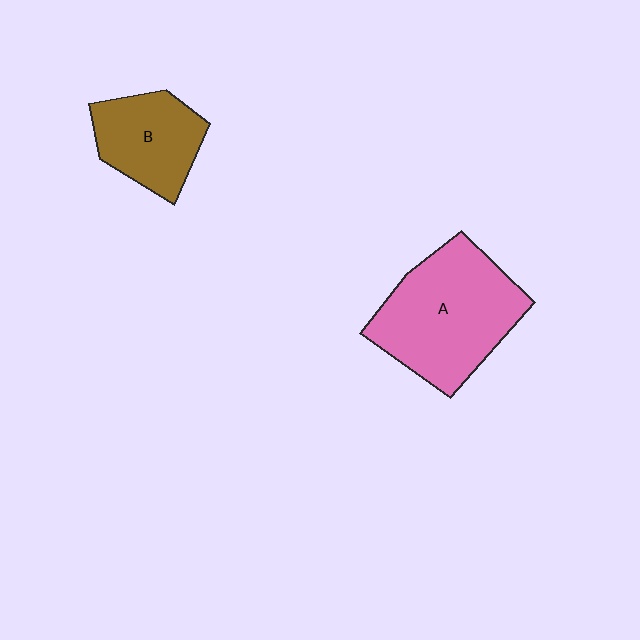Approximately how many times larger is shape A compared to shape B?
Approximately 1.7 times.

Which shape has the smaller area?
Shape B (brown).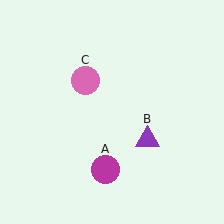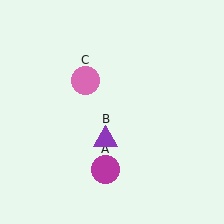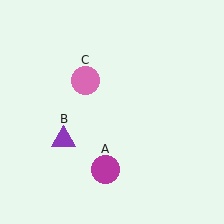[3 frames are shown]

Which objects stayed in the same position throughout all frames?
Magenta circle (object A) and pink circle (object C) remained stationary.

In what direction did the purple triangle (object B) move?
The purple triangle (object B) moved left.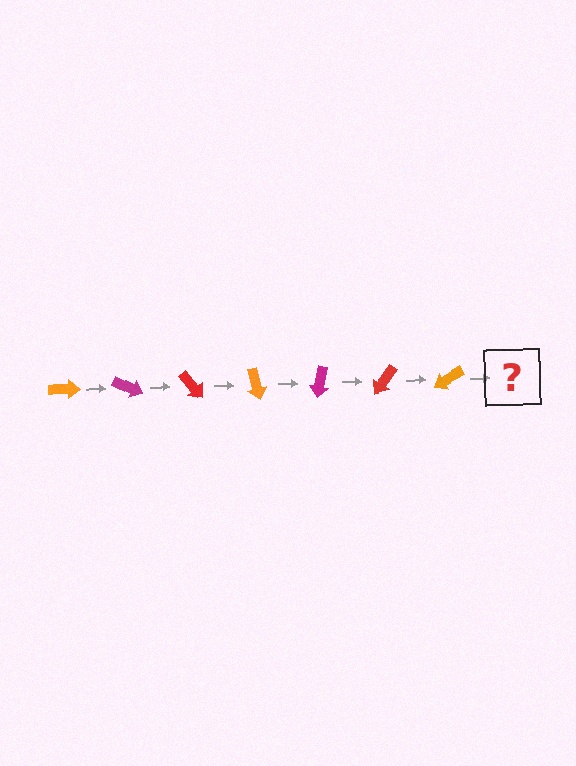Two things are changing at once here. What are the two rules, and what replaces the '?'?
The two rules are that it rotates 25 degrees each step and the color cycles through orange, magenta, and red. The '?' should be a magenta arrow, rotated 175 degrees from the start.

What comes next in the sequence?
The next element should be a magenta arrow, rotated 175 degrees from the start.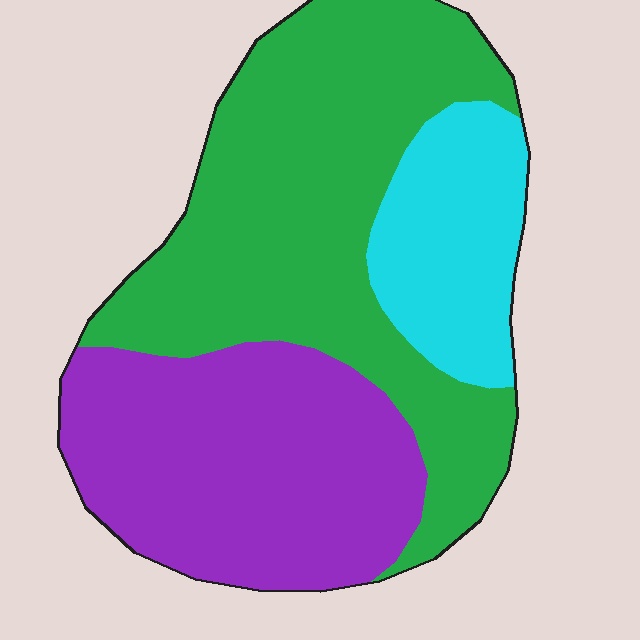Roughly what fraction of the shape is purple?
Purple covers 36% of the shape.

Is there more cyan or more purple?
Purple.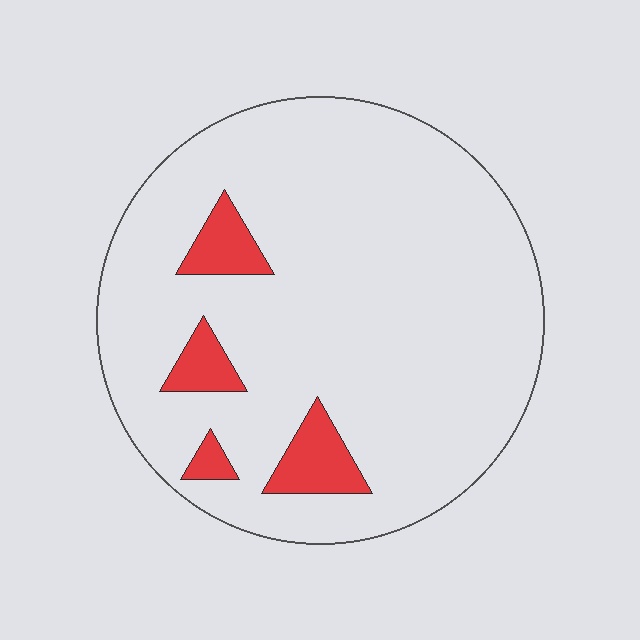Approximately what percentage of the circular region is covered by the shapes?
Approximately 10%.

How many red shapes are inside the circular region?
4.